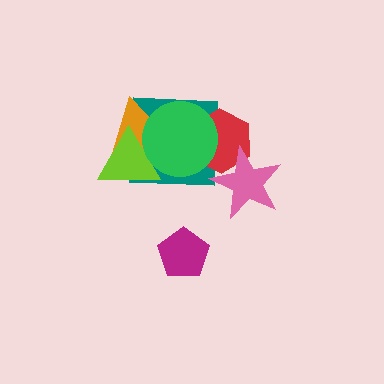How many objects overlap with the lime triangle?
3 objects overlap with the lime triangle.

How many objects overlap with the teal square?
4 objects overlap with the teal square.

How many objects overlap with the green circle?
4 objects overlap with the green circle.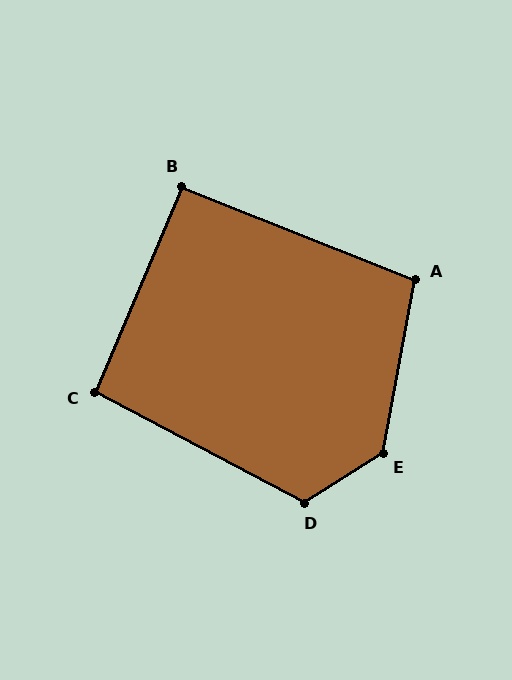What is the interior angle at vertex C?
Approximately 95 degrees (approximately right).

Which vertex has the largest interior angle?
E, at approximately 133 degrees.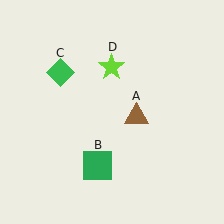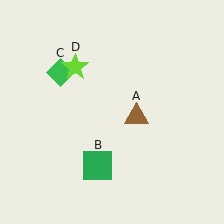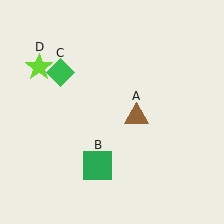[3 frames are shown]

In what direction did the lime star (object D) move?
The lime star (object D) moved left.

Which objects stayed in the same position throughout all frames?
Brown triangle (object A) and green square (object B) and green diamond (object C) remained stationary.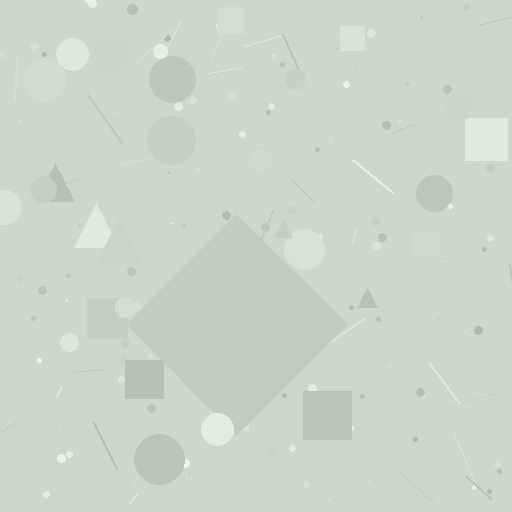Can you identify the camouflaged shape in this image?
The camouflaged shape is a diamond.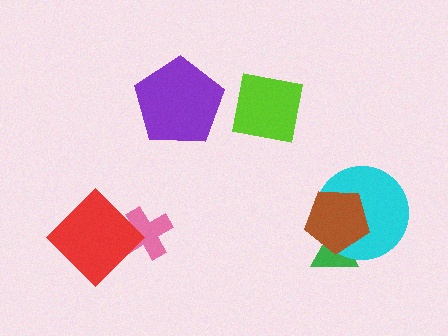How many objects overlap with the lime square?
0 objects overlap with the lime square.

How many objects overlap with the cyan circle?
2 objects overlap with the cyan circle.